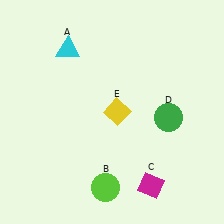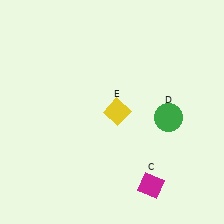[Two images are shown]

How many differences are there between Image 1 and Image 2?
There are 2 differences between the two images.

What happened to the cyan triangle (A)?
The cyan triangle (A) was removed in Image 2. It was in the top-left area of Image 1.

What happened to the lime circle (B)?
The lime circle (B) was removed in Image 2. It was in the bottom-left area of Image 1.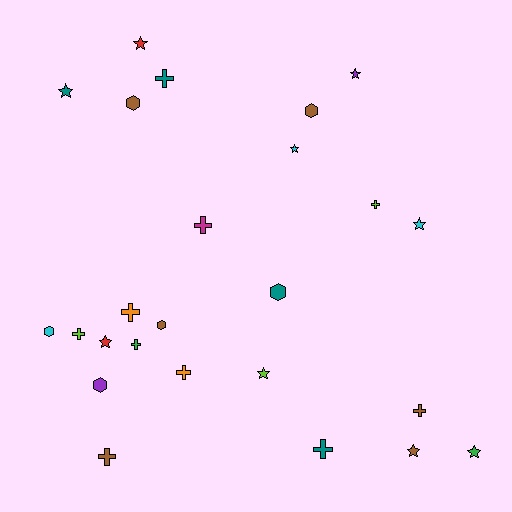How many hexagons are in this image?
There are 6 hexagons.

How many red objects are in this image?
There are 2 red objects.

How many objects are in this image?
There are 25 objects.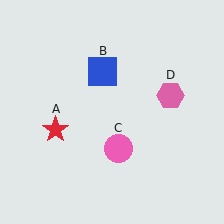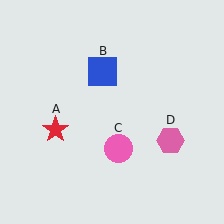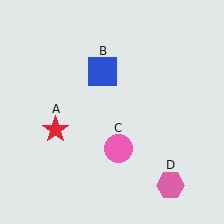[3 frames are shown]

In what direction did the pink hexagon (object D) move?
The pink hexagon (object D) moved down.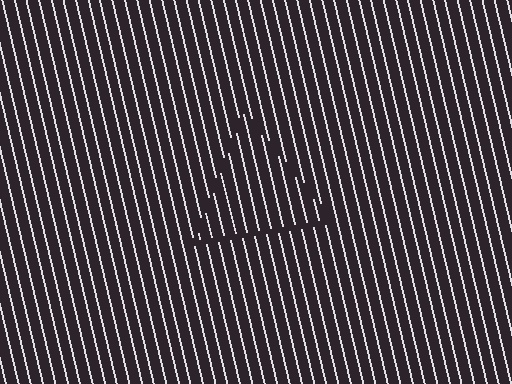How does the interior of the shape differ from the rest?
The interior of the shape contains the same grating, shifted by half a period — the contour is defined by the phase discontinuity where line-ends from the inner and outer gratings abut.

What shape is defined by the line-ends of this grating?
An illusory triangle. The interior of the shape contains the same grating, shifted by half a period — the contour is defined by the phase discontinuity where line-ends from the inner and outer gratings abut.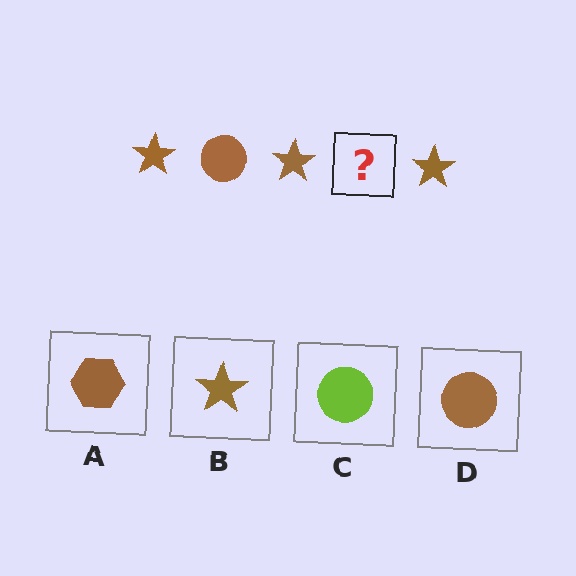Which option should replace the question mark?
Option D.